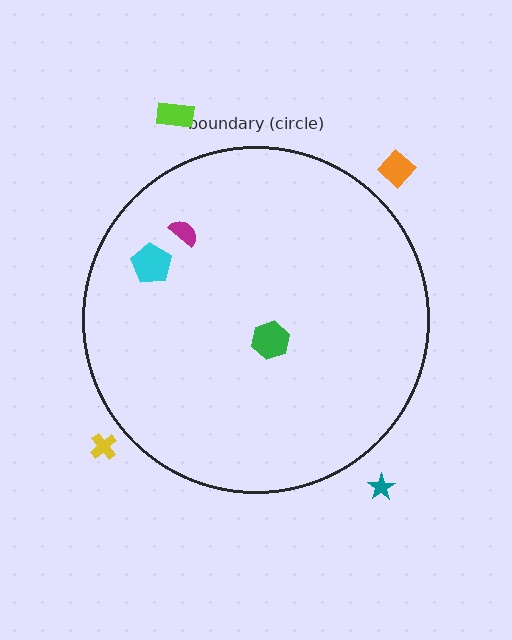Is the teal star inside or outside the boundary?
Outside.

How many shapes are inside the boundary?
3 inside, 4 outside.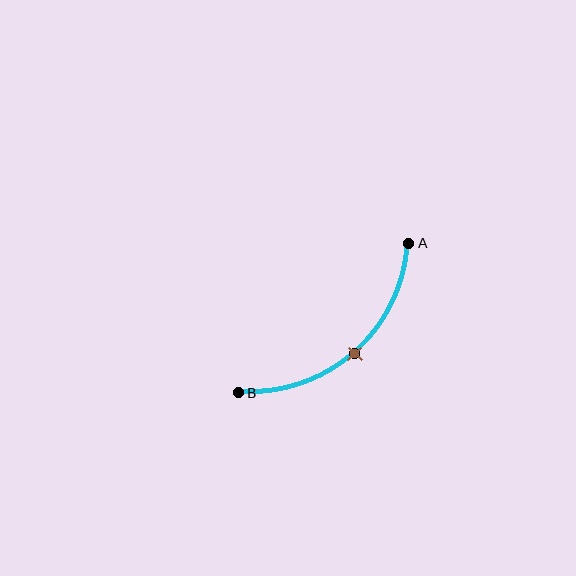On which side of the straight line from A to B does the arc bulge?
The arc bulges below and to the right of the straight line connecting A and B.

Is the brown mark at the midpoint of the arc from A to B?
Yes. The brown mark lies on the arc at equal arc-length from both A and B — it is the arc midpoint.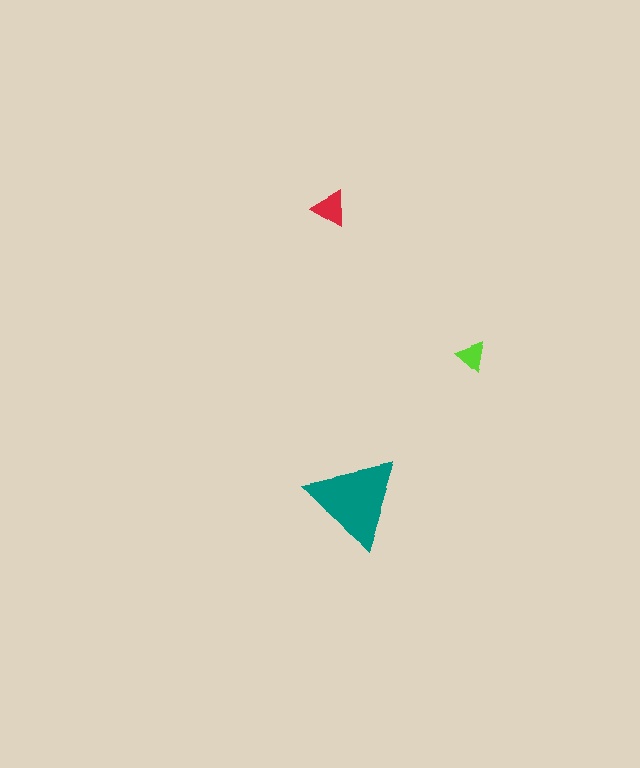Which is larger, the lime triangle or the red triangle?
The red one.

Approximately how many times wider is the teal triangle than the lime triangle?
About 3 times wider.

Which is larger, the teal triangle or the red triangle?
The teal one.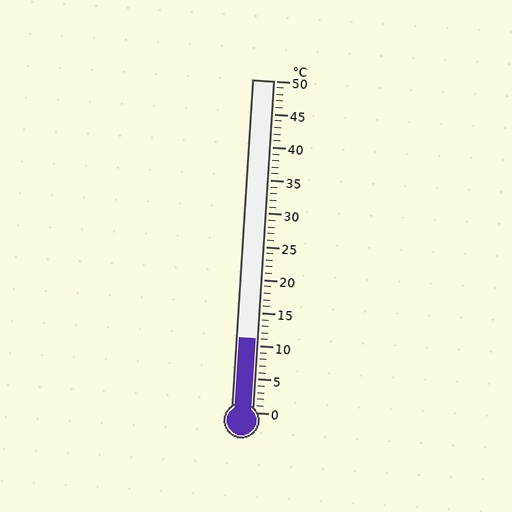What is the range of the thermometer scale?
The thermometer scale ranges from 0°C to 50°C.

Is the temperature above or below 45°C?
The temperature is below 45°C.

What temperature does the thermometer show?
The thermometer shows approximately 11°C.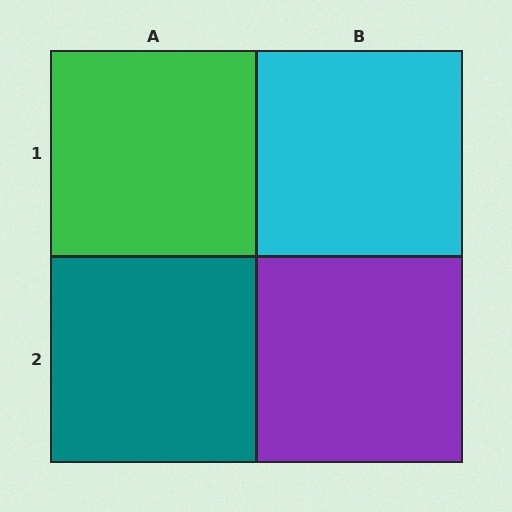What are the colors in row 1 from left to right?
Green, cyan.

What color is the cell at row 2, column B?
Purple.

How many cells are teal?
1 cell is teal.